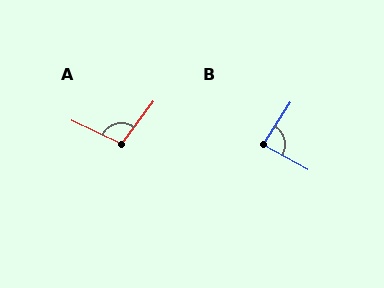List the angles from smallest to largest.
B (86°), A (102°).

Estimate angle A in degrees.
Approximately 102 degrees.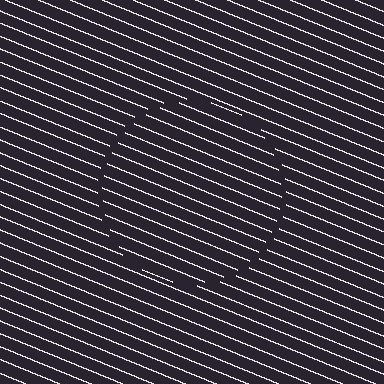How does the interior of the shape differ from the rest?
The interior of the shape contains the same grating, shifted by half a period — the contour is defined by the phase discontinuity where line-ends from the inner and outer gratings abut.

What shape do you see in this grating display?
An illusory circle. The interior of the shape contains the same grating, shifted by half a period — the contour is defined by the phase discontinuity where line-ends from the inner and outer gratings abut.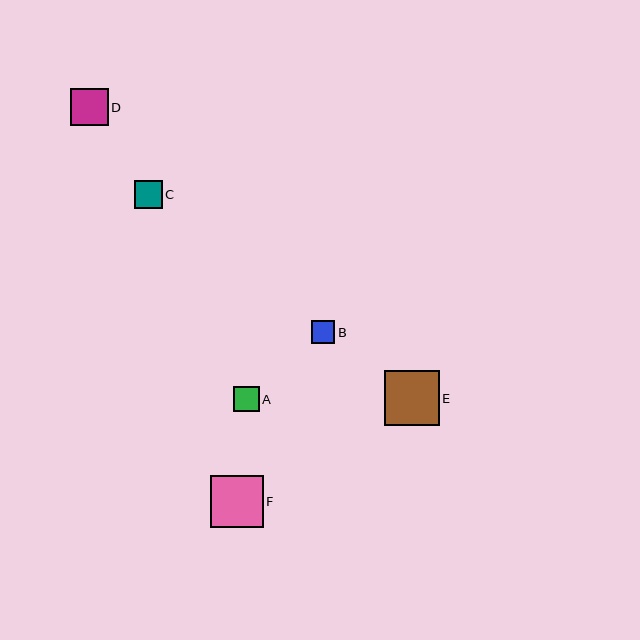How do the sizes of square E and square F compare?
Square E and square F are approximately the same size.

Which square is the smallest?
Square B is the smallest with a size of approximately 23 pixels.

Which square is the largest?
Square E is the largest with a size of approximately 55 pixels.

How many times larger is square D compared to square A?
Square D is approximately 1.5 times the size of square A.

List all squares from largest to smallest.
From largest to smallest: E, F, D, C, A, B.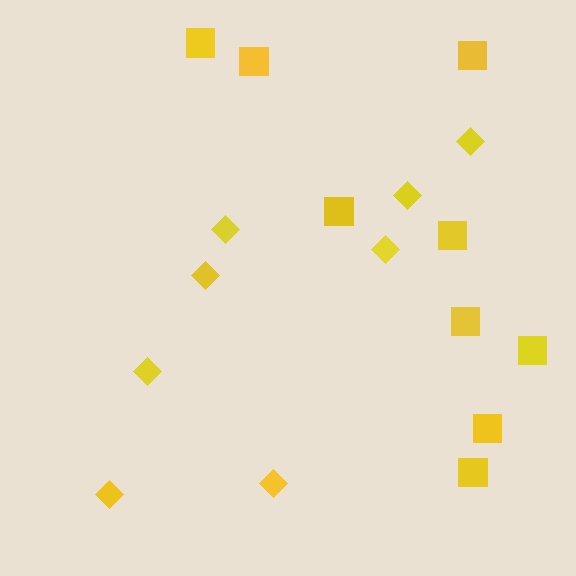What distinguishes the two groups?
There are 2 groups: one group of squares (9) and one group of diamonds (8).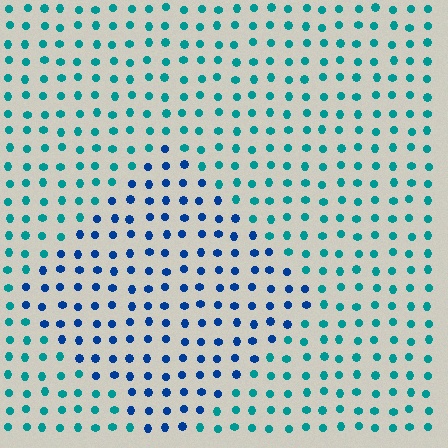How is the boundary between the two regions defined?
The boundary is defined purely by a slight shift in hue (about 39 degrees). Spacing, size, and orientation are identical on both sides.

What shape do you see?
I see a diamond.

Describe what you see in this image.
The image is filled with small teal elements in a uniform arrangement. A diamond-shaped region is visible where the elements are tinted to a slightly different hue, forming a subtle color boundary.